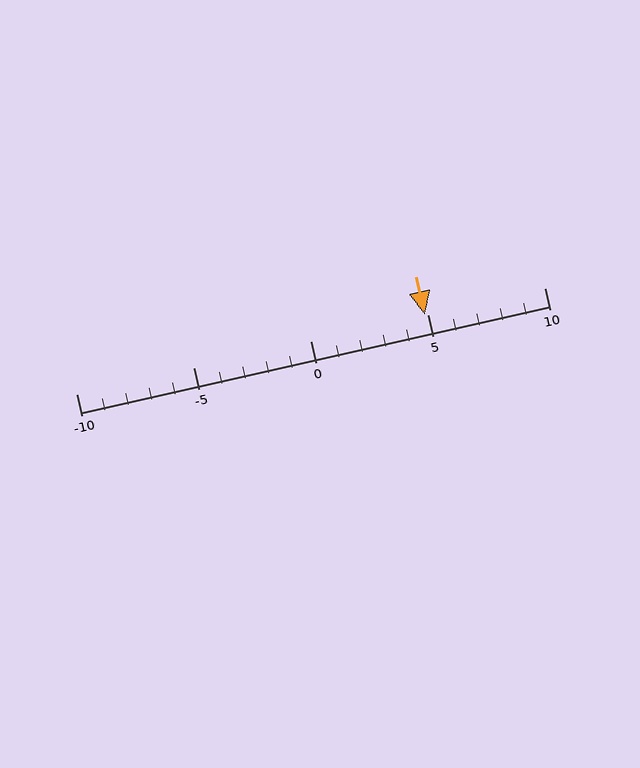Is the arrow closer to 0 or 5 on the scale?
The arrow is closer to 5.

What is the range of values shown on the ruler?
The ruler shows values from -10 to 10.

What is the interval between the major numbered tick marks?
The major tick marks are spaced 5 units apart.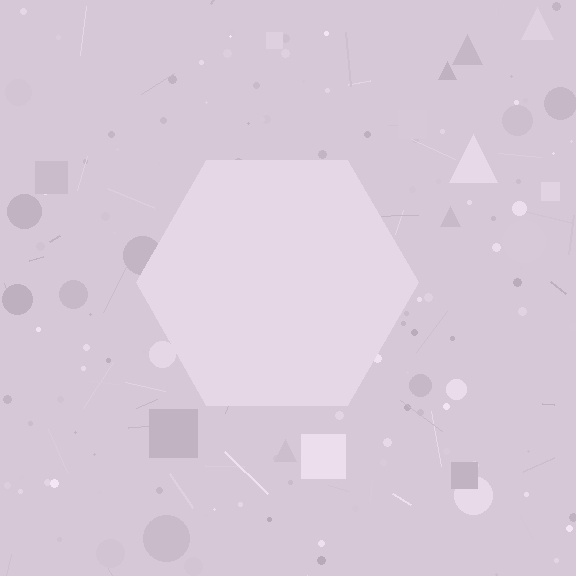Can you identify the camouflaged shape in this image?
The camouflaged shape is a hexagon.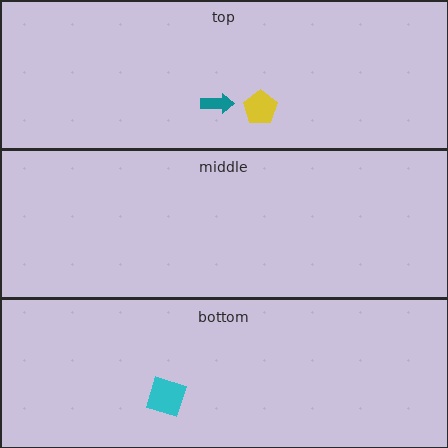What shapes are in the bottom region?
The cyan diamond.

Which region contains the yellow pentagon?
The top region.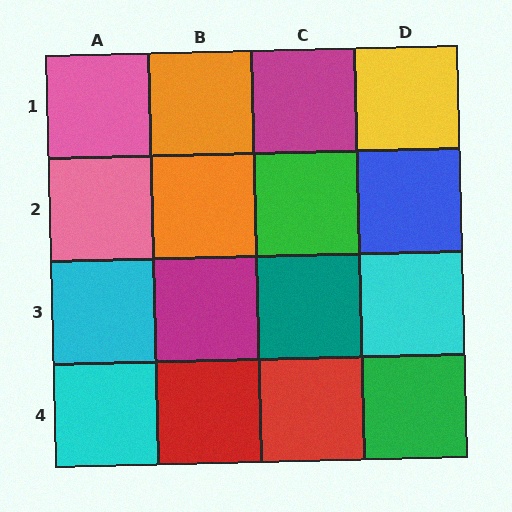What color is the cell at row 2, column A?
Pink.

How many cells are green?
2 cells are green.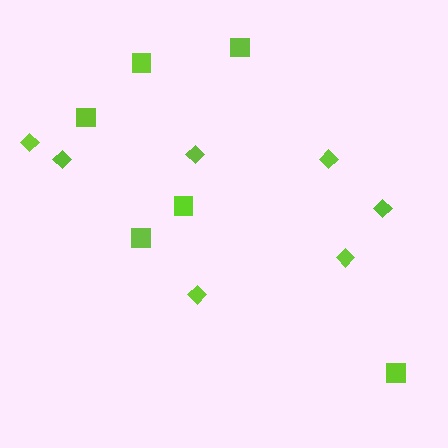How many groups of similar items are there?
There are 2 groups: one group of squares (6) and one group of diamonds (7).